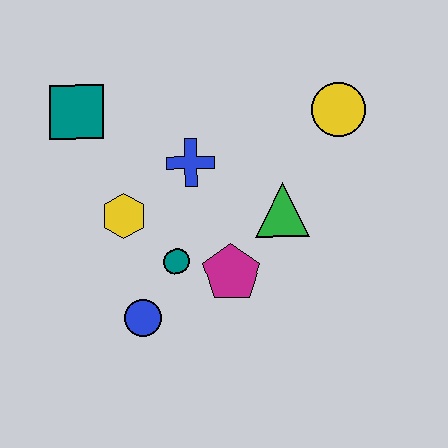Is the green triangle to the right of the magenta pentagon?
Yes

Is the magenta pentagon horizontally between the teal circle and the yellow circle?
Yes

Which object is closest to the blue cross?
The yellow hexagon is closest to the blue cross.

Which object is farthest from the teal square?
The yellow circle is farthest from the teal square.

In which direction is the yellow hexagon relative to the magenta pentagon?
The yellow hexagon is to the left of the magenta pentagon.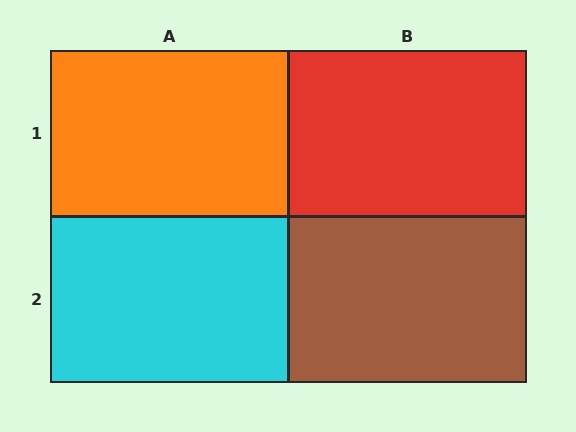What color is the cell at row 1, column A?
Orange.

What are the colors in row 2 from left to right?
Cyan, brown.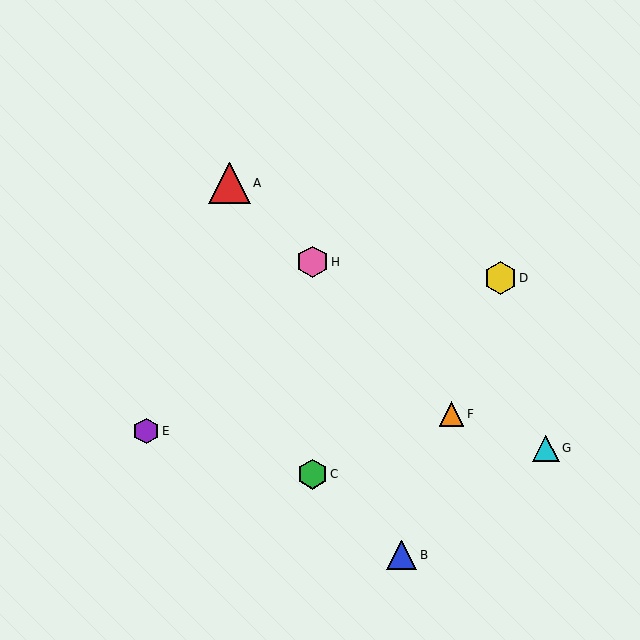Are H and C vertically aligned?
Yes, both are at x≈313.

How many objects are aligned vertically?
2 objects (C, H) are aligned vertically.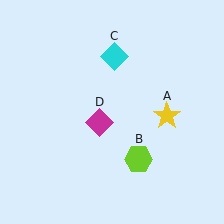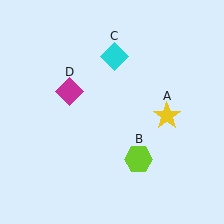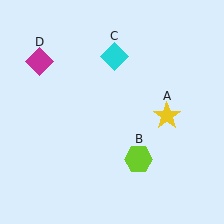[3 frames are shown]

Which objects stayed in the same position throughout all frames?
Yellow star (object A) and lime hexagon (object B) and cyan diamond (object C) remained stationary.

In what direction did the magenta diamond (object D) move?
The magenta diamond (object D) moved up and to the left.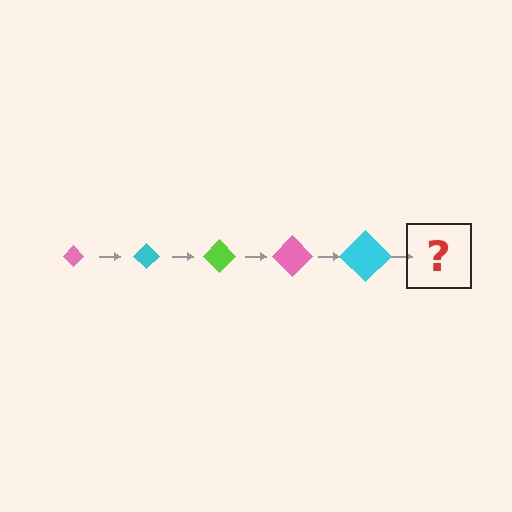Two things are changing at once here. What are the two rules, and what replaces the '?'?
The two rules are that the diamond grows larger each step and the color cycles through pink, cyan, and lime. The '?' should be a lime diamond, larger than the previous one.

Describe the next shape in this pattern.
It should be a lime diamond, larger than the previous one.